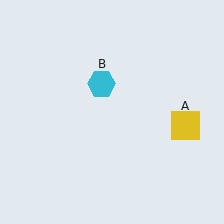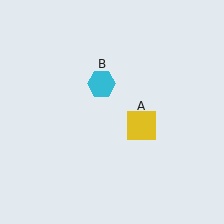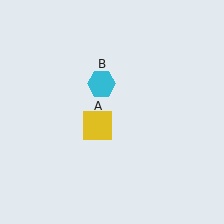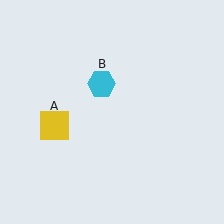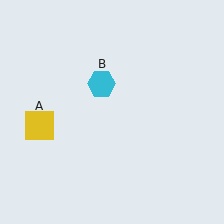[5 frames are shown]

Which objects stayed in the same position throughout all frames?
Cyan hexagon (object B) remained stationary.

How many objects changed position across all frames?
1 object changed position: yellow square (object A).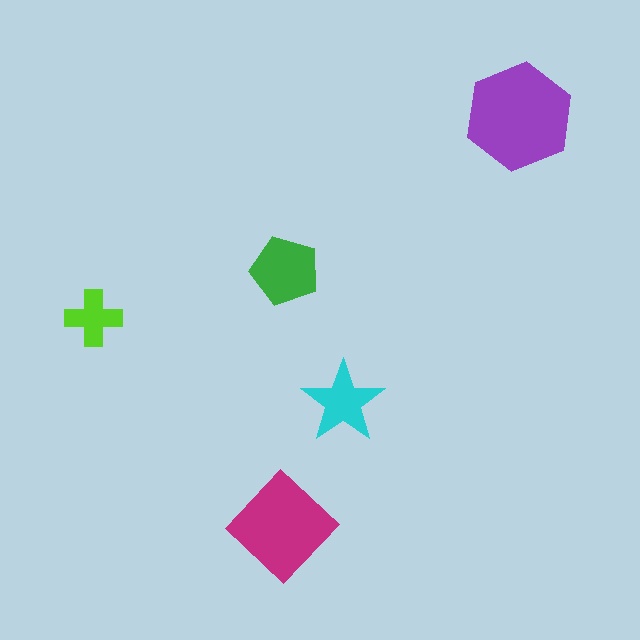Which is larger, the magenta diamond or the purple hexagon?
The purple hexagon.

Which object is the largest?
The purple hexagon.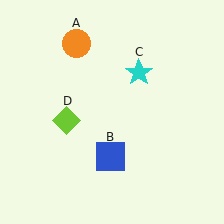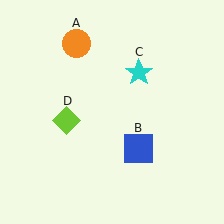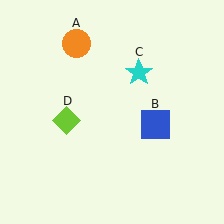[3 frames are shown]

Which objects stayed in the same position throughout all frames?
Orange circle (object A) and cyan star (object C) and lime diamond (object D) remained stationary.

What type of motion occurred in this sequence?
The blue square (object B) rotated counterclockwise around the center of the scene.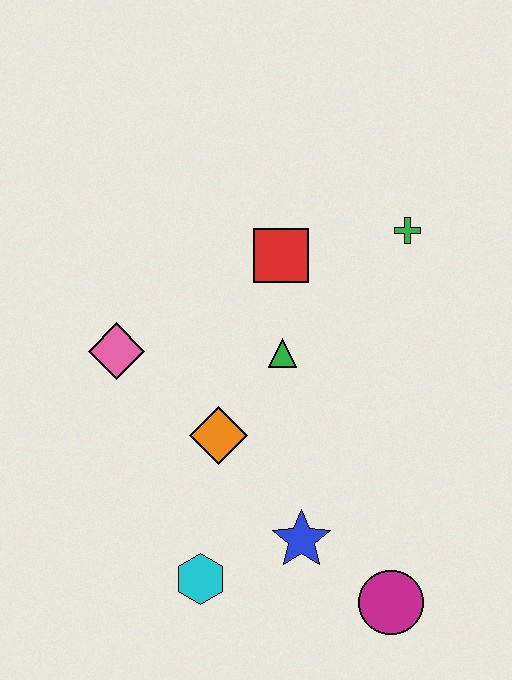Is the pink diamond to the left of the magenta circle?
Yes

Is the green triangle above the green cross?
No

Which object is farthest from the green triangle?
The magenta circle is farthest from the green triangle.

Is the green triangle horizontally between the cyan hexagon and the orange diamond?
No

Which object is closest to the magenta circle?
The blue star is closest to the magenta circle.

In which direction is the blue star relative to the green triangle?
The blue star is below the green triangle.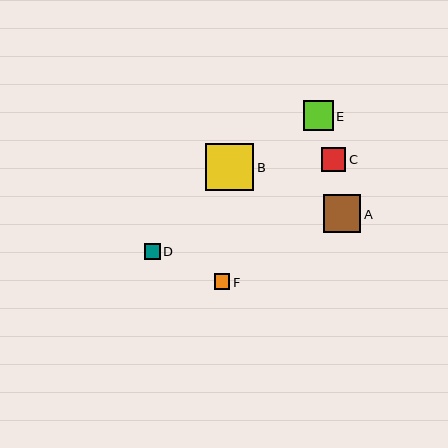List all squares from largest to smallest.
From largest to smallest: B, A, E, C, F, D.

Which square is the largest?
Square B is the largest with a size of approximately 48 pixels.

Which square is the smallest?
Square D is the smallest with a size of approximately 15 pixels.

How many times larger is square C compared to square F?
Square C is approximately 1.5 times the size of square F.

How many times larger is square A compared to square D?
Square A is approximately 2.4 times the size of square D.